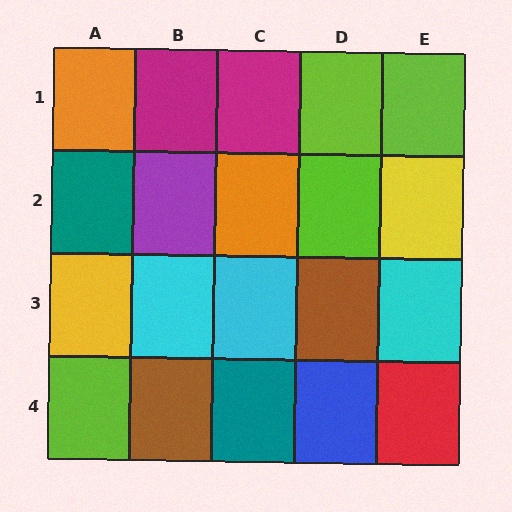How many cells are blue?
1 cell is blue.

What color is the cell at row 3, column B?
Cyan.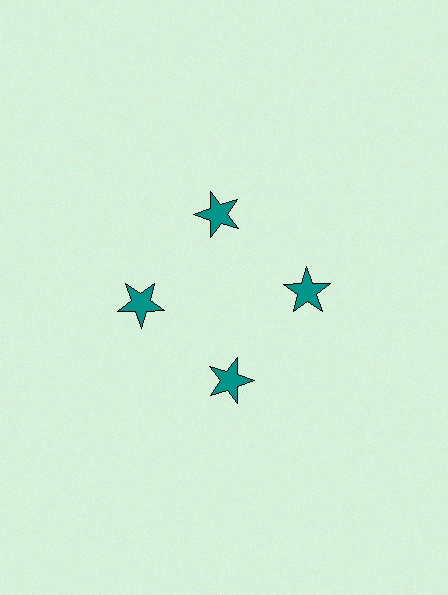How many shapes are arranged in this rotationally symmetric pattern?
There are 4 shapes, arranged in 4 groups of 1.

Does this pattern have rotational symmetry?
Yes, this pattern has 4-fold rotational symmetry. It looks the same after rotating 90 degrees around the center.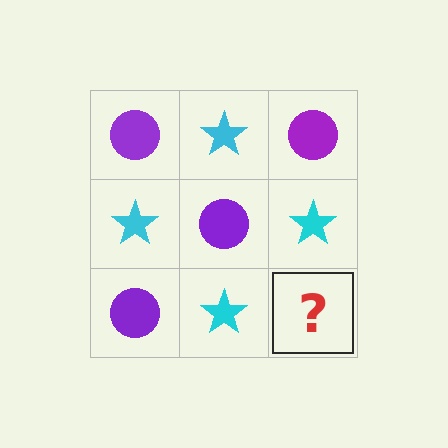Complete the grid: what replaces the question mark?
The question mark should be replaced with a purple circle.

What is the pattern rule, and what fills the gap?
The rule is that it alternates purple circle and cyan star in a checkerboard pattern. The gap should be filled with a purple circle.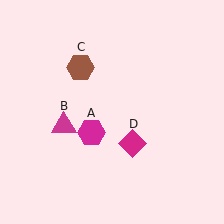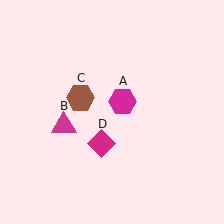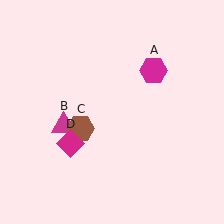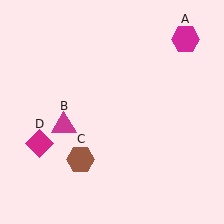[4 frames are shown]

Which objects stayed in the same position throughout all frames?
Magenta triangle (object B) remained stationary.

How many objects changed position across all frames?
3 objects changed position: magenta hexagon (object A), brown hexagon (object C), magenta diamond (object D).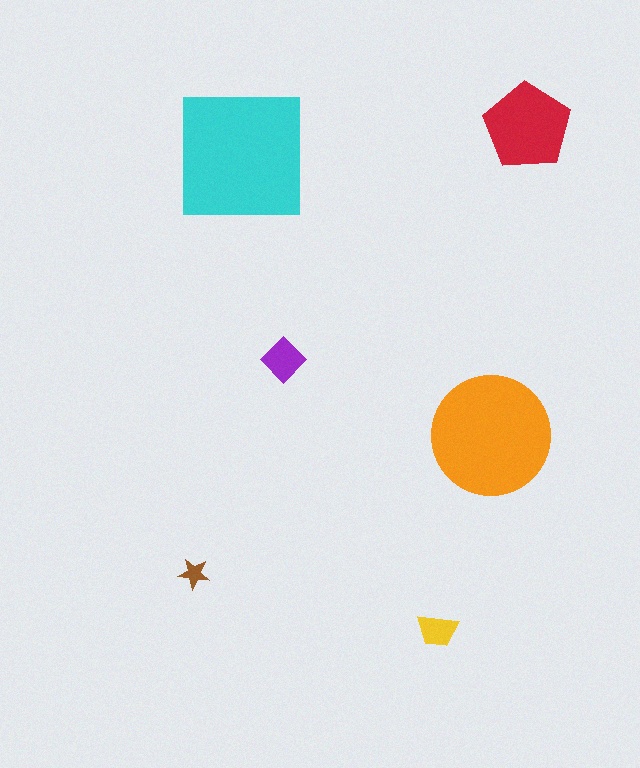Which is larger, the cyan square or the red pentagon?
The cyan square.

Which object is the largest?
The cyan square.